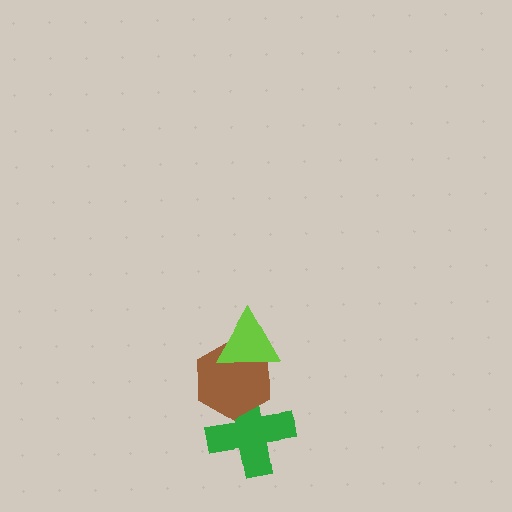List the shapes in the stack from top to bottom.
From top to bottom: the lime triangle, the brown hexagon, the green cross.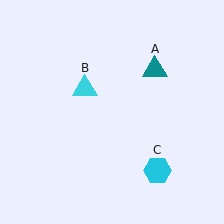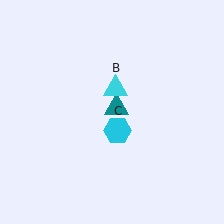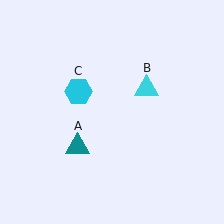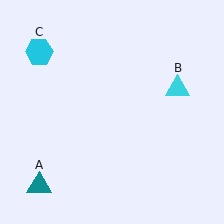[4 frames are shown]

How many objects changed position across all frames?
3 objects changed position: teal triangle (object A), cyan triangle (object B), cyan hexagon (object C).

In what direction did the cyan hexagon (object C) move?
The cyan hexagon (object C) moved up and to the left.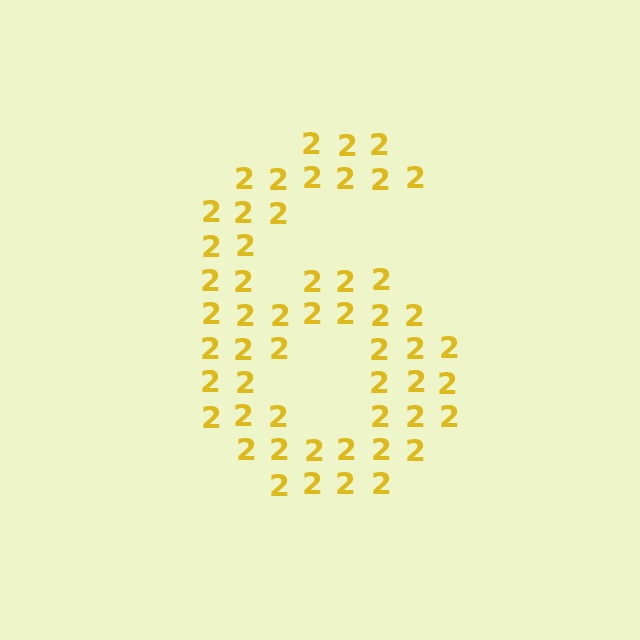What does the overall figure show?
The overall figure shows the digit 6.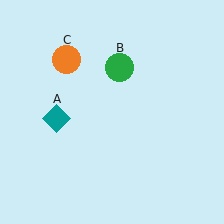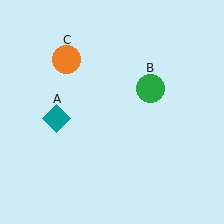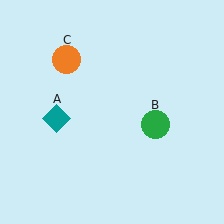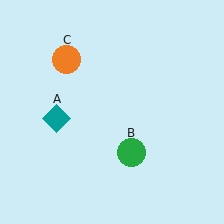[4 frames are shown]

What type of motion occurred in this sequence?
The green circle (object B) rotated clockwise around the center of the scene.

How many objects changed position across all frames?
1 object changed position: green circle (object B).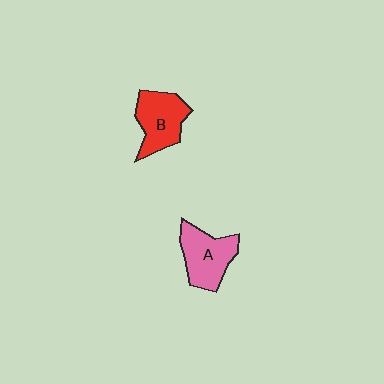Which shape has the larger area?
Shape A (pink).